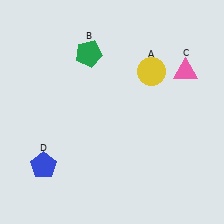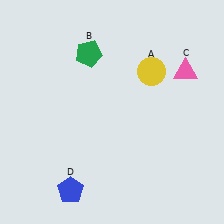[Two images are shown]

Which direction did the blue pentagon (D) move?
The blue pentagon (D) moved right.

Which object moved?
The blue pentagon (D) moved right.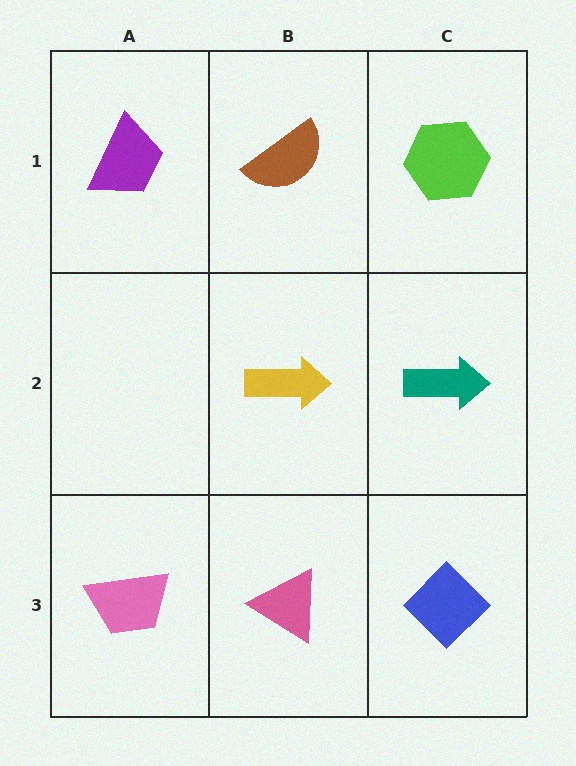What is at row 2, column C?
A teal arrow.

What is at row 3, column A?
A pink trapezoid.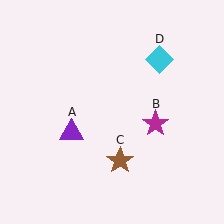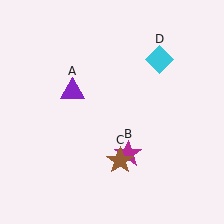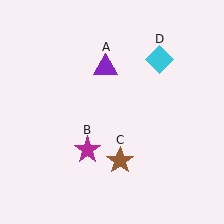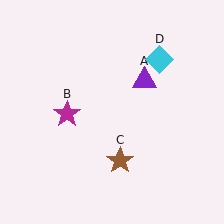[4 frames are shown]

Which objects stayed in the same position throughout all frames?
Brown star (object C) and cyan diamond (object D) remained stationary.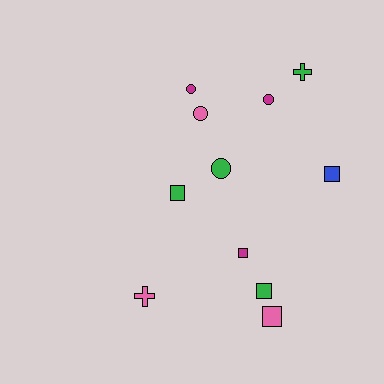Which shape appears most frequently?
Square, with 5 objects.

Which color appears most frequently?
Green, with 4 objects.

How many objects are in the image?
There are 11 objects.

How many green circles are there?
There is 1 green circle.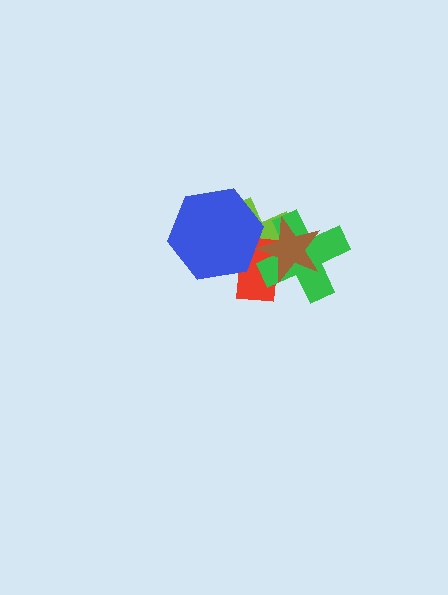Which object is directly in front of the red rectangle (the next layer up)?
The blue hexagon is directly in front of the red rectangle.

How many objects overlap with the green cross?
3 objects overlap with the green cross.